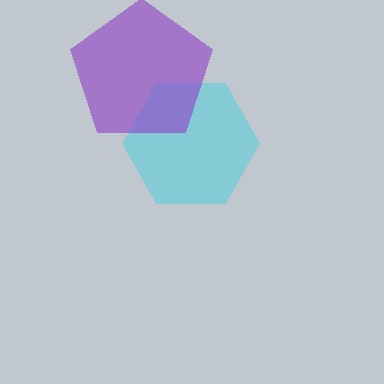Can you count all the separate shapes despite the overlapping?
Yes, there are 2 separate shapes.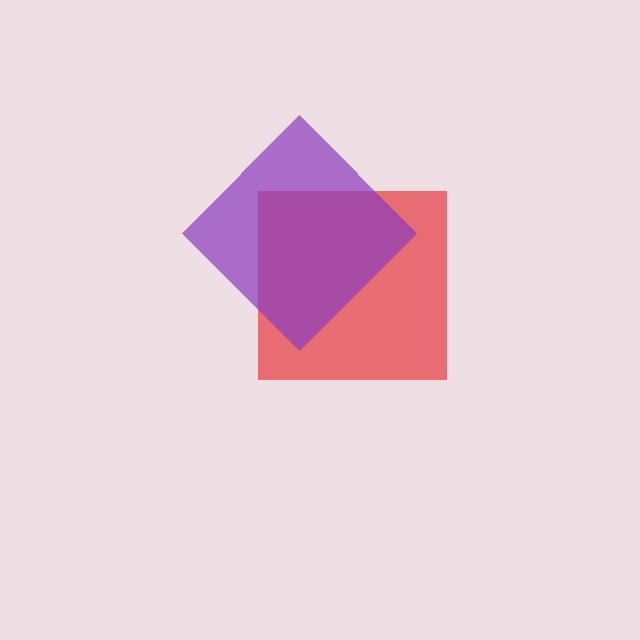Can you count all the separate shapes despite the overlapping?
Yes, there are 2 separate shapes.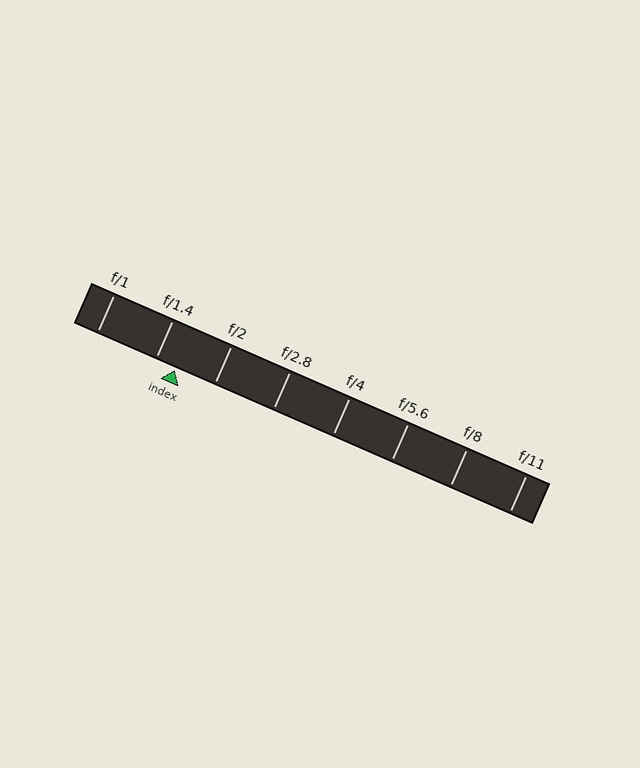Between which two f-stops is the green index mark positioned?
The index mark is between f/1.4 and f/2.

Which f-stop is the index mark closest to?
The index mark is closest to f/1.4.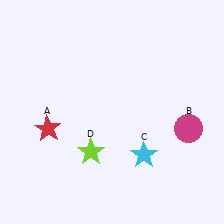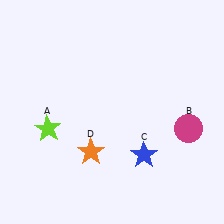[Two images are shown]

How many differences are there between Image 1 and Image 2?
There are 3 differences between the two images.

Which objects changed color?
A changed from red to lime. C changed from cyan to blue. D changed from lime to orange.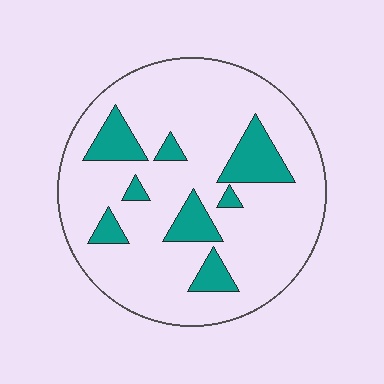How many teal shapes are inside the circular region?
8.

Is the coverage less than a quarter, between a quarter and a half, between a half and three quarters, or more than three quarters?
Less than a quarter.